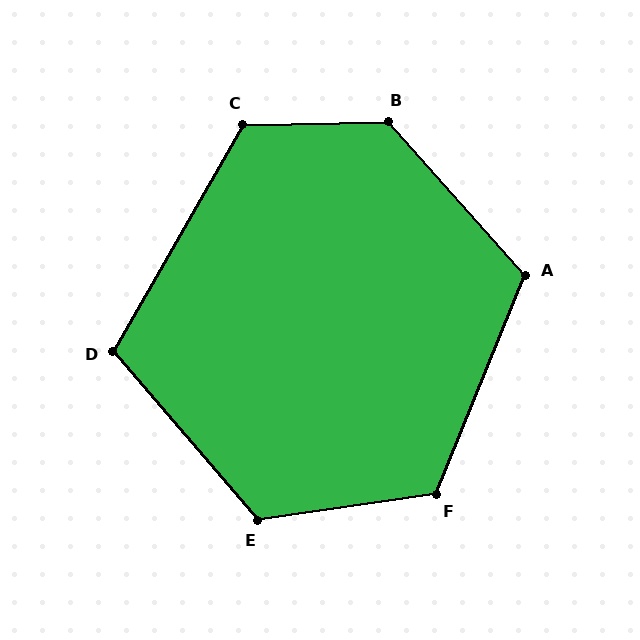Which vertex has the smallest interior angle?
D, at approximately 109 degrees.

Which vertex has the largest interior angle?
B, at approximately 130 degrees.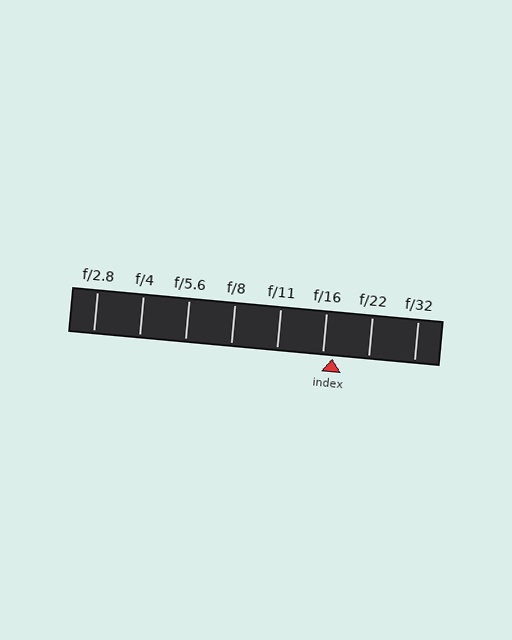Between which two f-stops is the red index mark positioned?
The index mark is between f/16 and f/22.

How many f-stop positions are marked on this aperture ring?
There are 8 f-stop positions marked.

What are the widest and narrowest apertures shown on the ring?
The widest aperture shown is f/2.8 and the narrowest is f/32.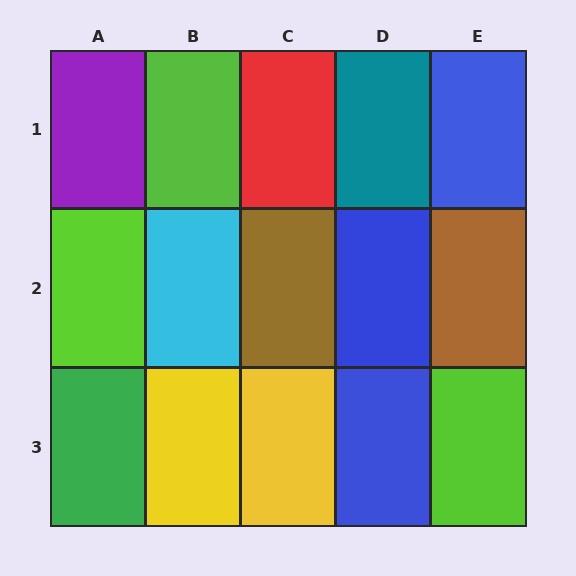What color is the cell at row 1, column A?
Purple.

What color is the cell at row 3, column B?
Yellow.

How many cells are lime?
3 cells are lime.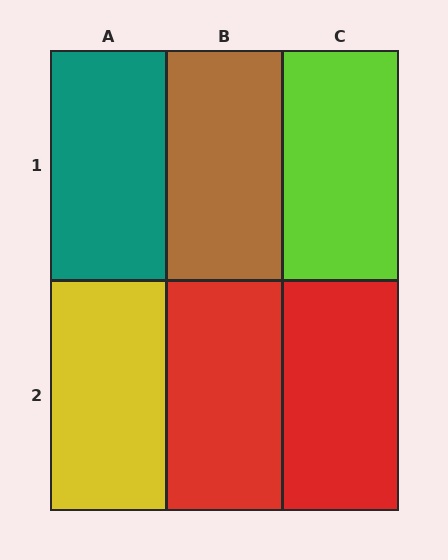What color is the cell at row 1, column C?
Lime.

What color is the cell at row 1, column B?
Brown.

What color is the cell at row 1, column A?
Teal.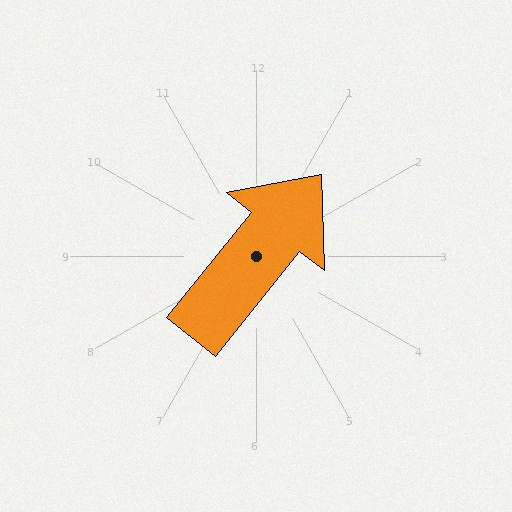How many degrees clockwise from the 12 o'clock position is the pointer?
Approximately 39 degrees.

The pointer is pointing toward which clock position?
Roughly 1 o'clock.